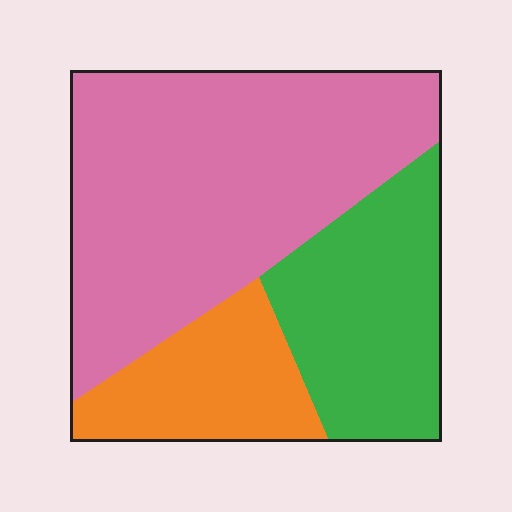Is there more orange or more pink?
Pink.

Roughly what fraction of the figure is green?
Green takes up between a sixth and a third of the figure.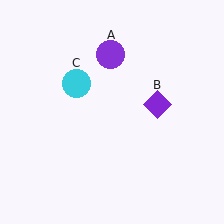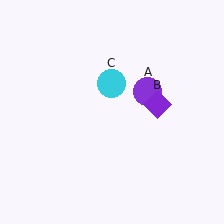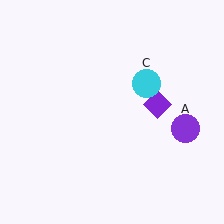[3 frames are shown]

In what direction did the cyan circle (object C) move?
The cyan circle (object C) moved right.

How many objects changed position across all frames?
2 objects changed position: purple circle (object A), cyan circle (object C).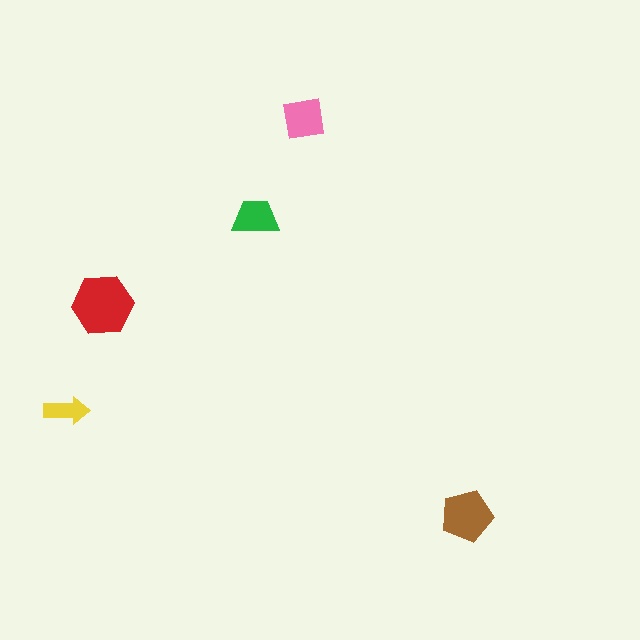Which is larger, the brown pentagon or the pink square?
The brown pentagon.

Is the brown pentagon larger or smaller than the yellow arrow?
Larger.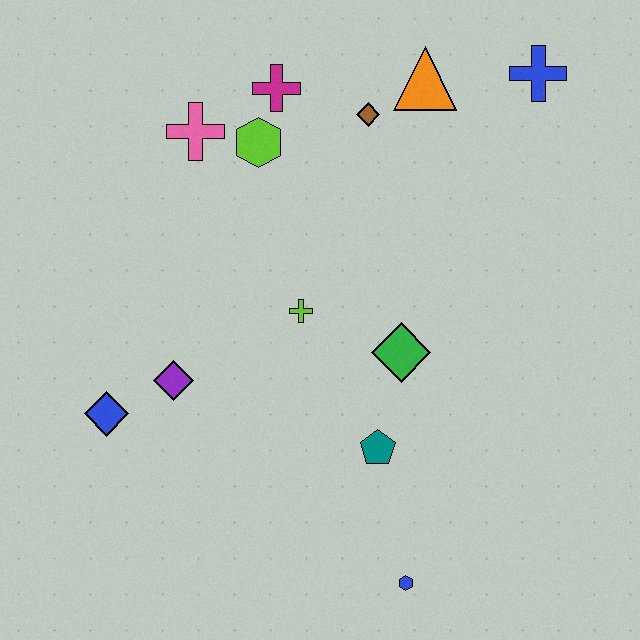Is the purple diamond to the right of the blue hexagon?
No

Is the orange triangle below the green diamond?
No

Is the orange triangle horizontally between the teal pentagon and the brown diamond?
No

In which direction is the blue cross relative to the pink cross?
The blue cross is to the right of the pink cross.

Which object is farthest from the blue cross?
The blue diamond is farthest from the blue cross.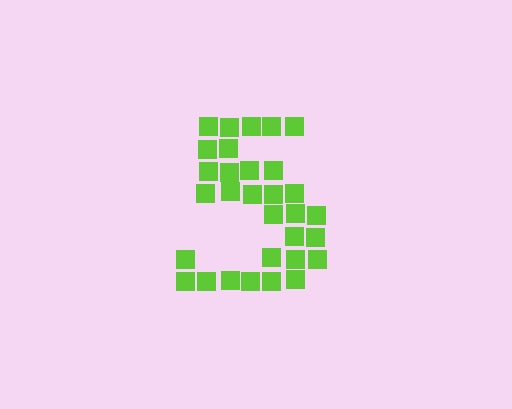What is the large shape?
The large shape is the digit 5.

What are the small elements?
The small elements are squares.